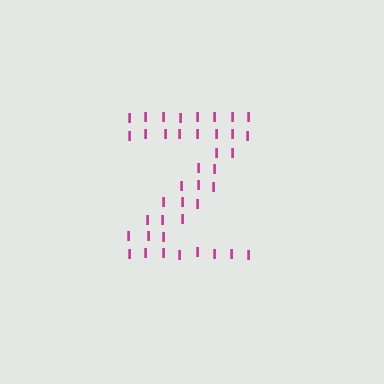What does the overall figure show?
The overall figure shows the letter Z.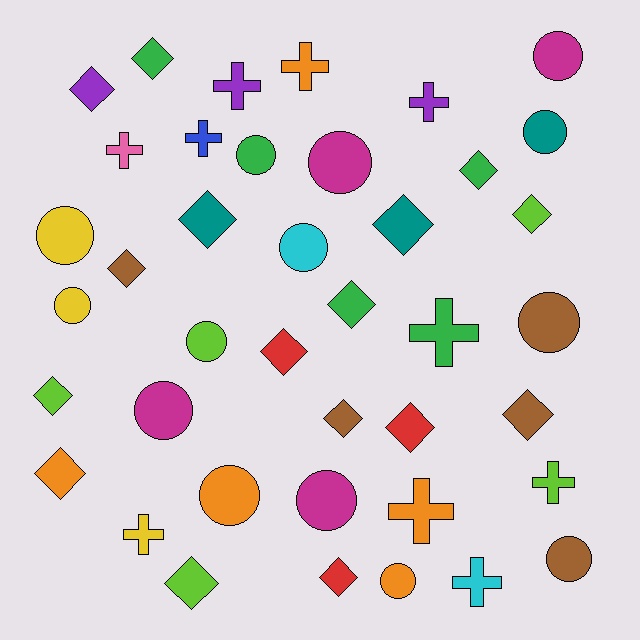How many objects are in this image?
There are 40 objects.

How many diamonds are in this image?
There are 16 diamonds.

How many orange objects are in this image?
There are 5 orange objects.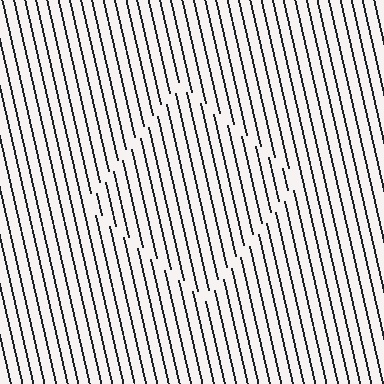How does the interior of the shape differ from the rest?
The interior of the shape contains the same grating, shifted by half a period — the contour is defined by the phase discontinuity where line-ends from the inner and outer gratings abut.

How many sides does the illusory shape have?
4 sides — the line-ends trace a square.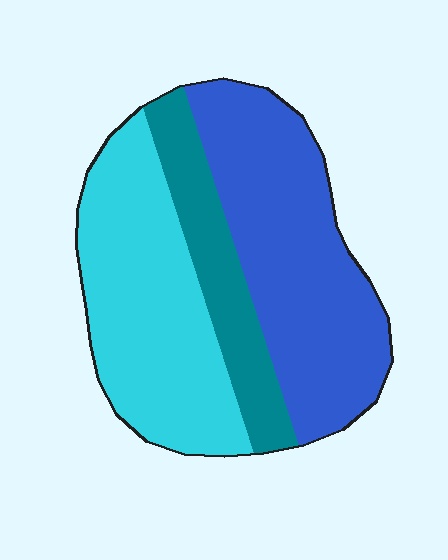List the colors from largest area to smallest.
From largest to smallest: blue, cyan, teal.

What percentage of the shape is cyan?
Cyan covers roughly 40% of the shape.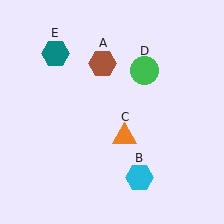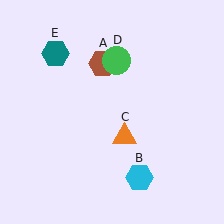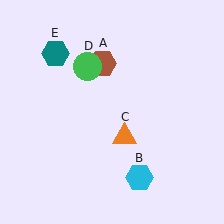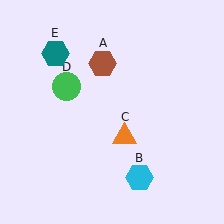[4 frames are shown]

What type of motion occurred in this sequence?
The green circle (object D) rotated counterclockwise around the center of the scene.